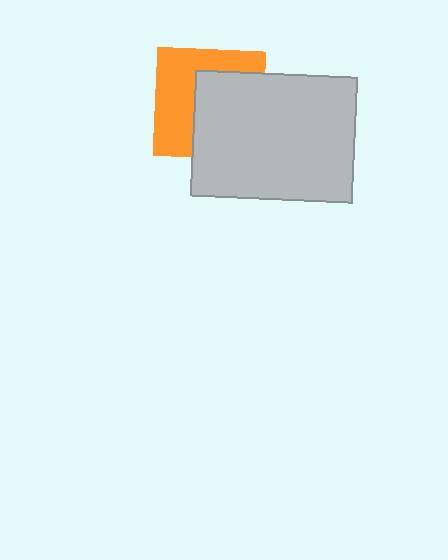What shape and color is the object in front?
The object in front is a light gray rectangle.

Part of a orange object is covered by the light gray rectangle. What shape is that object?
It is a square.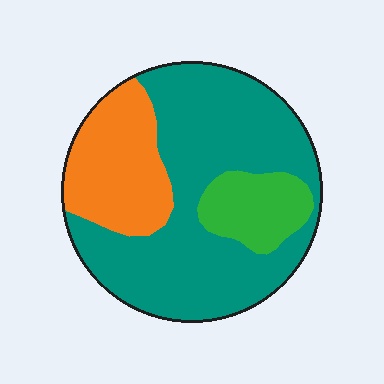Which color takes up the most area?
Teal, at roughly 65%.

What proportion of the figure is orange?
Orange covers 23% of the figure.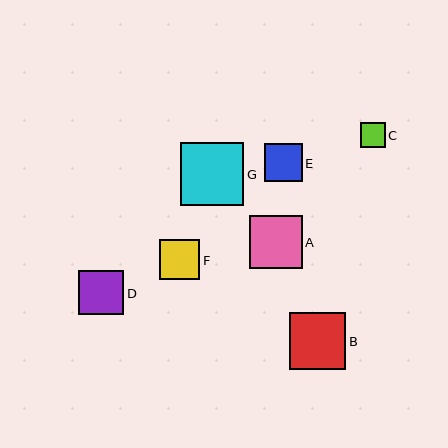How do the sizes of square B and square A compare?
Square B and square A are approximately the same size.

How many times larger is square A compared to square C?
Square A is approximately 2.1 times the size of square C.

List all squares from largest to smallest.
From largest to smallest: G, B, A, D, F, E, C.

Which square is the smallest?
Square C is the smallest with a size of approximately 25 pixels.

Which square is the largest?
Square G is the largest with a size of approximately 63 pixels.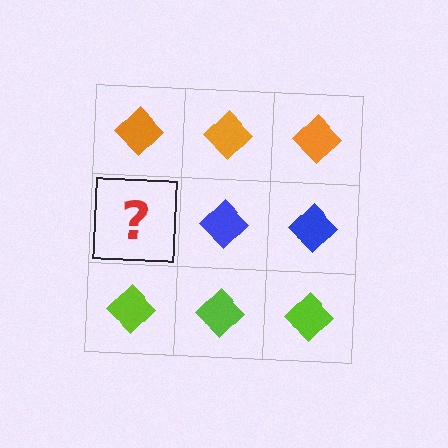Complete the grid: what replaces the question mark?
The question mark should be replaced with a blue diamond.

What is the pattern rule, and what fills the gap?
The rule is that each row has a consistent color. The gap should be filled with a blue diamond.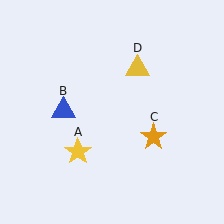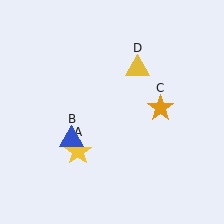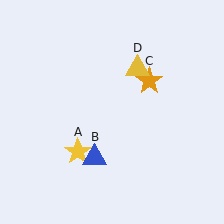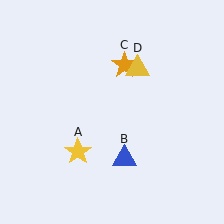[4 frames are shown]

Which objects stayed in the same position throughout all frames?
Yellow star (object A) and yellow triangle (object D) remained stationary.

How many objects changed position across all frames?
2 objects changed position: blue triangle (object B), orange star (object C).